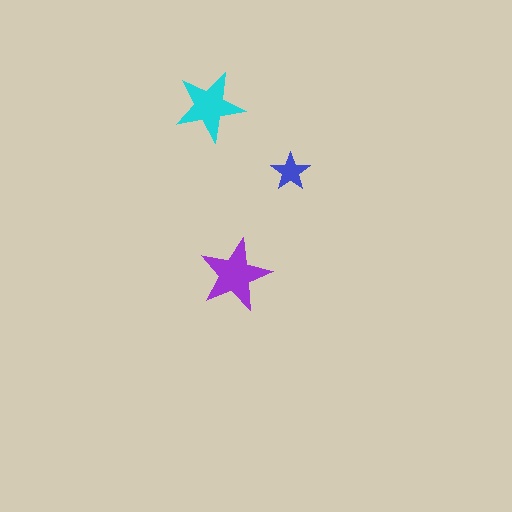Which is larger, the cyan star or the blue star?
The cyan one.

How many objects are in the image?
There are 3 objects in the image.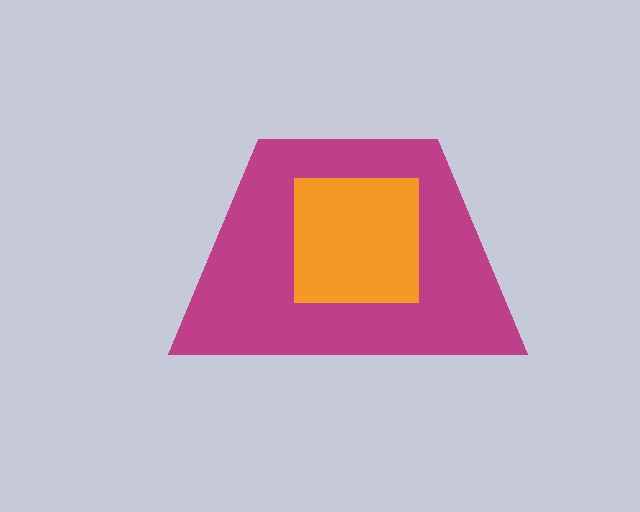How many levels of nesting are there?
2.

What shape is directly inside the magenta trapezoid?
The orange square.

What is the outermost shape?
The magenta trapezoid.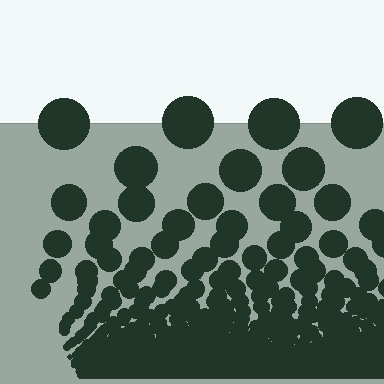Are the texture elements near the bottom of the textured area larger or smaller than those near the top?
Smaller. The gradient is inverted — elements near the bottom are smaller and denser.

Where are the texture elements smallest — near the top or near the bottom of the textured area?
Near the bottom.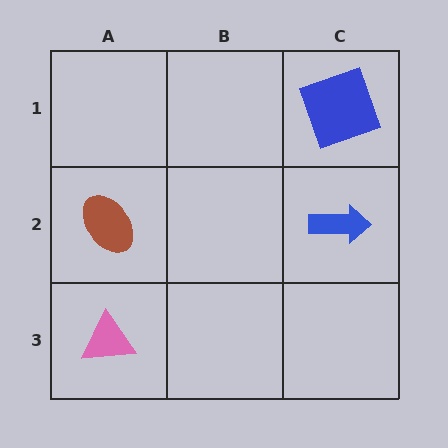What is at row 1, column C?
A blue square.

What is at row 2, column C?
A blue arrow.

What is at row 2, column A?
A brown ellipse.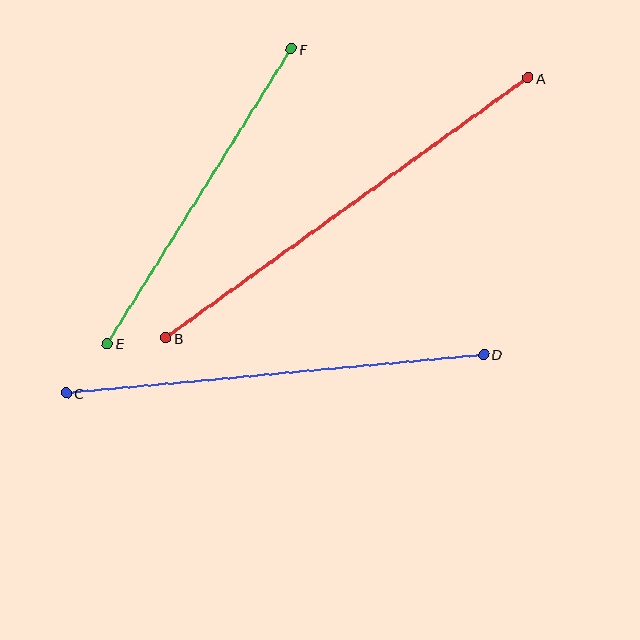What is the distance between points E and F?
The distance is approximately 348 pixels.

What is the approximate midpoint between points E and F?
The midpoint is at approximately (199, 196) pixels.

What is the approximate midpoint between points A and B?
The midpoint is at approximately (347, 208) pixels.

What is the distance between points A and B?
The distance is approximately 446 pixels.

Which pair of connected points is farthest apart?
Points A and B are farthest apart.